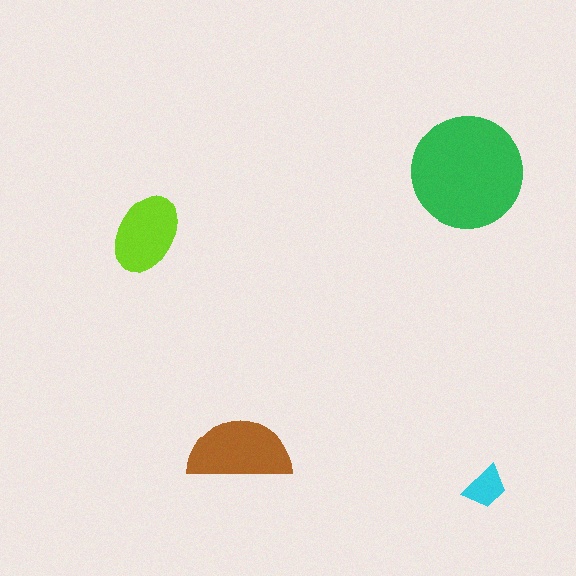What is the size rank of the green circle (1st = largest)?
1st.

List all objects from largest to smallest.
The green circle, the brown semicircle, the lime ellipse, the cyan trapezoid.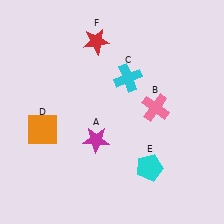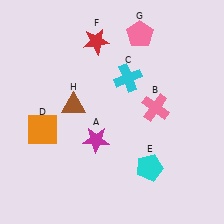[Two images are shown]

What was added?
A pink pentagon (G), a brown triangle (H) were added in Image 2.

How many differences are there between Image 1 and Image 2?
There are 2 differences between the two images.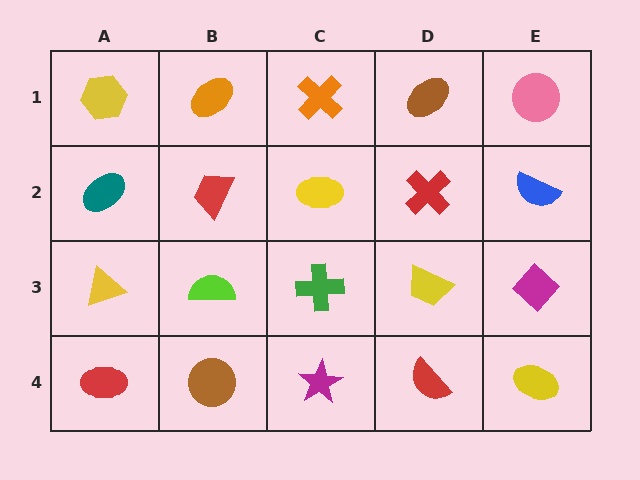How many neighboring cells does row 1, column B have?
3.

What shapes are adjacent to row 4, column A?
A yellow triangle (row 3, column A), a brown circle (row 4, column B).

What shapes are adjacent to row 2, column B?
An orange ellipse (row 1, column B), a lime semicircle (row 3, column B), a teal ellipse (row 2, column A), a yellow ellipse (row 2, column C).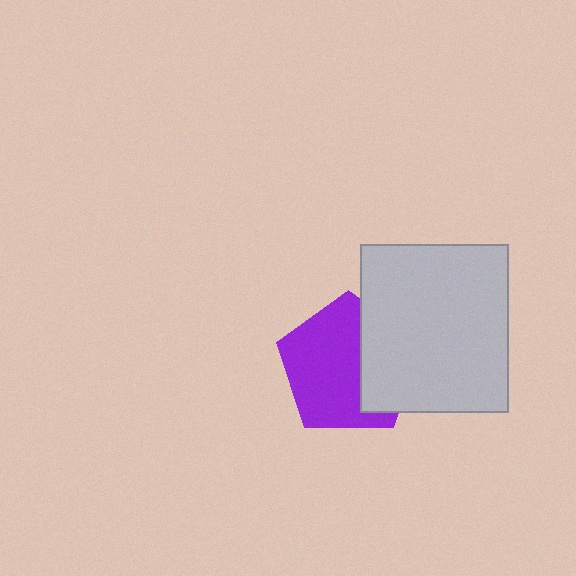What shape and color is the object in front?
The object in front is a light gray rectangle.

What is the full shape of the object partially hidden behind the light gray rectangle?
The partially hidden object is a purple pentagon.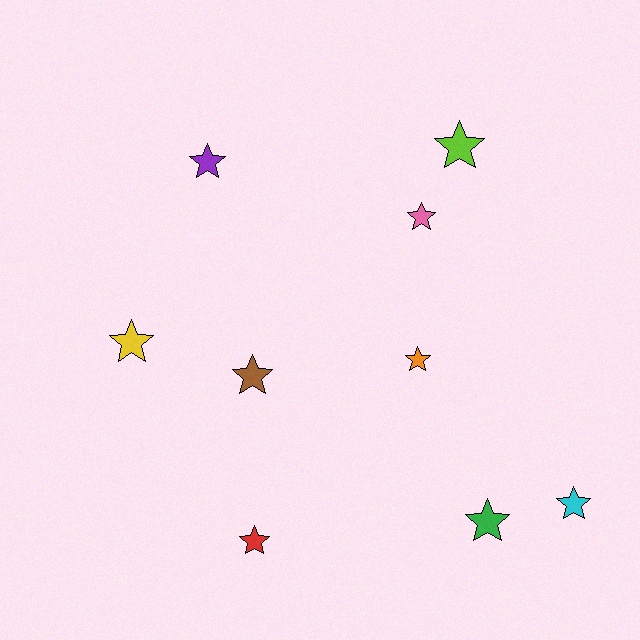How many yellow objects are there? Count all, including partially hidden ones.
There is 1 yellow object.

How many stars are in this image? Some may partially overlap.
There are 9 stars.